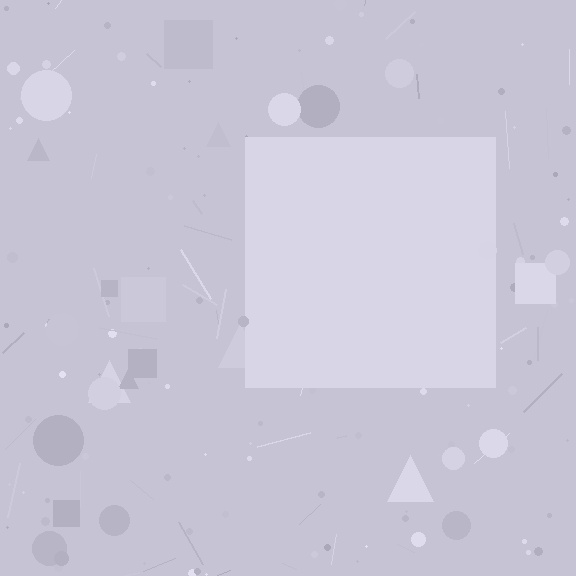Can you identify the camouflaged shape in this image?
The camouflaged shape is a square.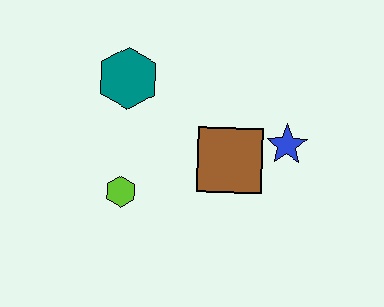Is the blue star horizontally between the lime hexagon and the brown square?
No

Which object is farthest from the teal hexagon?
The blue star is farthest from the teal hexagon.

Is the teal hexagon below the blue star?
No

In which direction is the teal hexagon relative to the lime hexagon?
The teal hexagon is above the lime hexagon.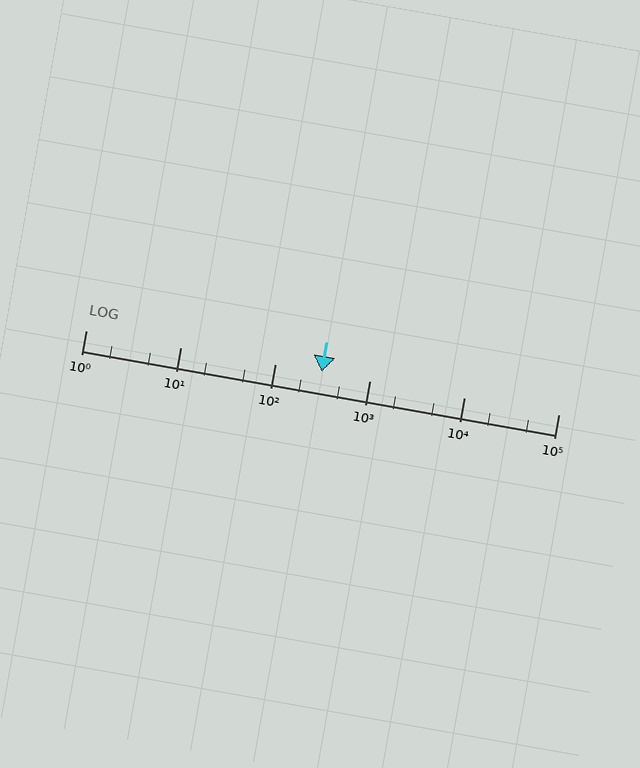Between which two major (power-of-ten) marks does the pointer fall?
The pointer is between 100 and 1000.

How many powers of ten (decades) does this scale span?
The scale spans 5 decades, from 1 to 100000.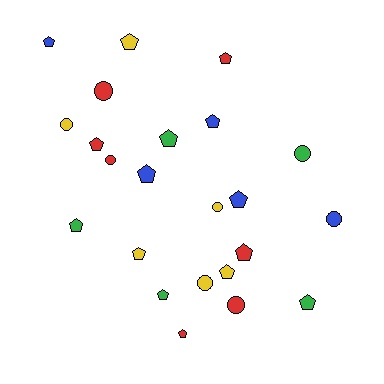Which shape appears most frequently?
Pentagon, with 15 objects.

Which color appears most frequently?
Red, with 7 objects.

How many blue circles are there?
There is 1 blue circle.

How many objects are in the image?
There are 23 objects.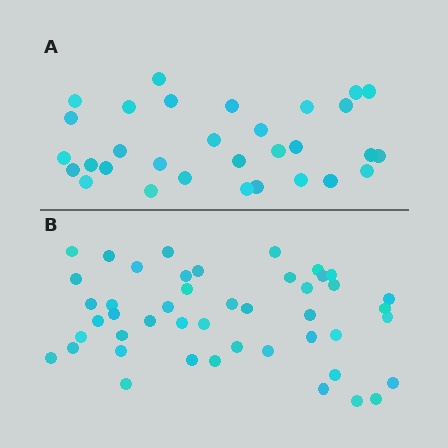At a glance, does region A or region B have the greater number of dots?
Region B (the bottom region) has more dots.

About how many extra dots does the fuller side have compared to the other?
Region B has approximately 15 more dots than region A.